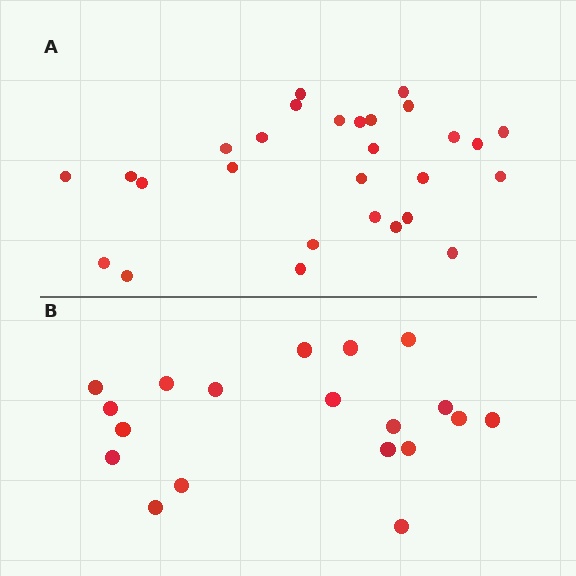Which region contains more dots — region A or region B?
Region A (the top region) has more dots.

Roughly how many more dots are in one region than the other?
Region A has roughly 8 or so more dots than region B.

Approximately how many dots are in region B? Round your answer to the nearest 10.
About 20 dots. (The exact count is 19, which rounds to 20.)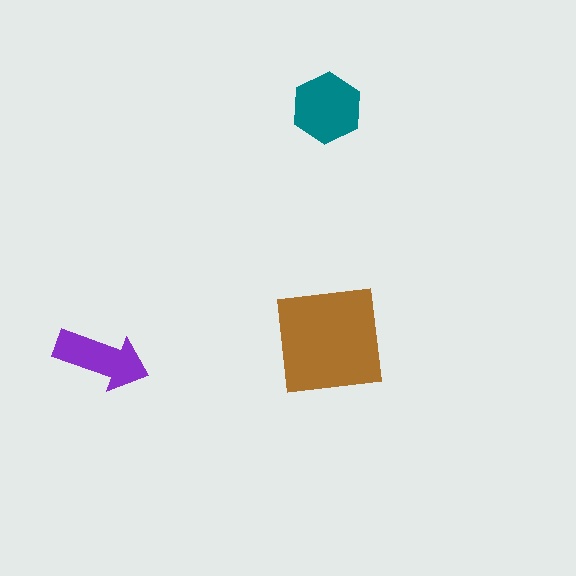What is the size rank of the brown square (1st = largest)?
1st.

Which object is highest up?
The teal hexagon is topmost.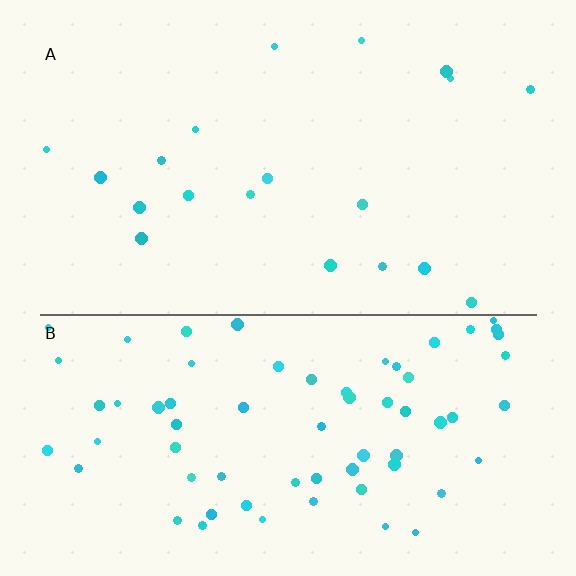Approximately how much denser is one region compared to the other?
Approximately 3.5× — region B over region A.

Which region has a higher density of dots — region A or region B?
B (the bottom).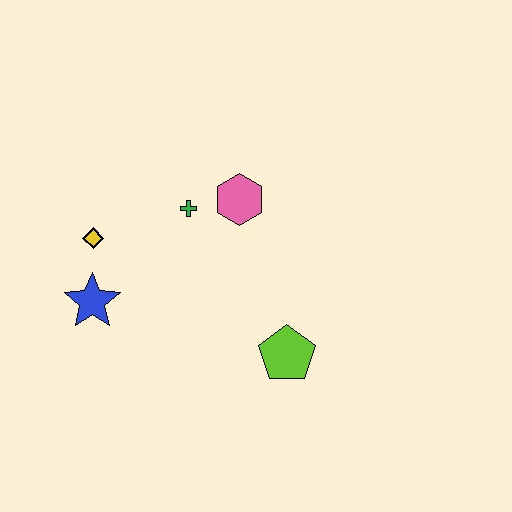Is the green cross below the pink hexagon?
Yes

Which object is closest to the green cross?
The pink hexagon is closest to the green cross.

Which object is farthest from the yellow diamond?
The lime pentagon is farthest from the yellow diamond.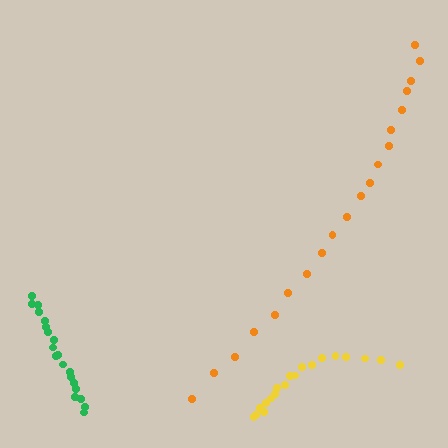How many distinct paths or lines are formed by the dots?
There are 3 distinct paths.